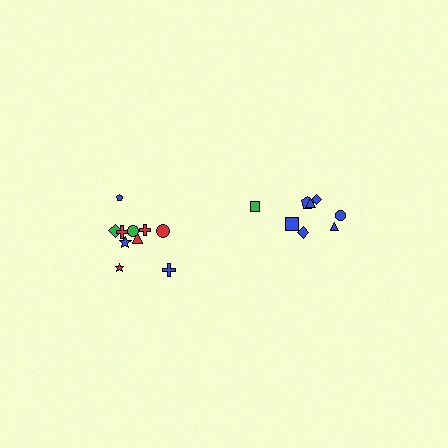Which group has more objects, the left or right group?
The left group.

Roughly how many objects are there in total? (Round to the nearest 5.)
Roughly 20 objects in total.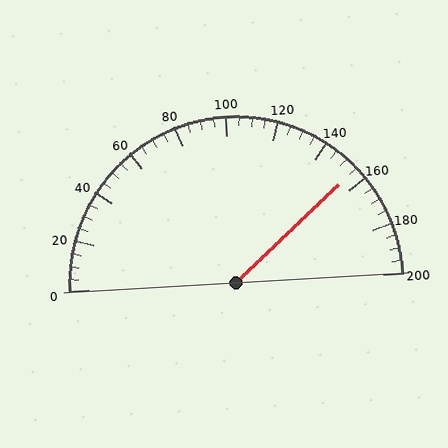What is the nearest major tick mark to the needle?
The nearest major tick mark is 160.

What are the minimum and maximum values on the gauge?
The gauge ranges from 0 to 200.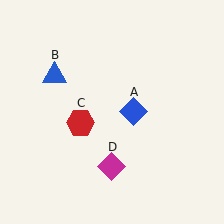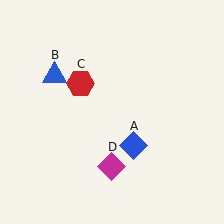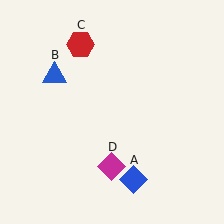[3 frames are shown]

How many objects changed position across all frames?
2 objects changed position: blue diamond (object A), red hexagon (object C).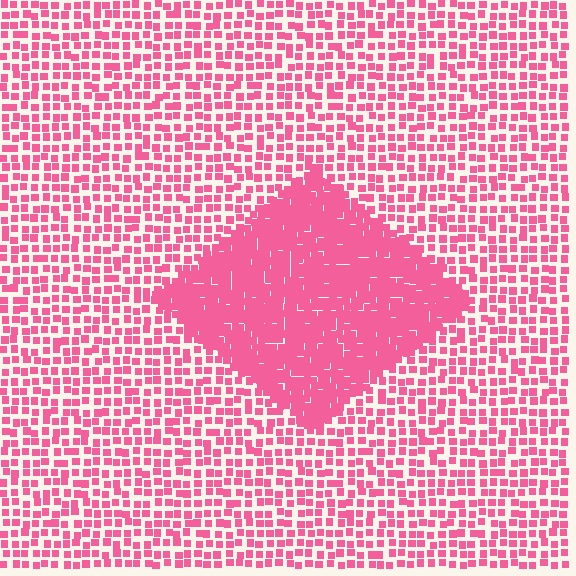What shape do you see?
I see a diamond.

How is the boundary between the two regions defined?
The boundary is defined by a change in element density (approximately 2.4x ratio). All elements are the same color, size, and shape.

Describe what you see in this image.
The image contains small pink elements arranged at two different densities. A diamond-shaped region is visible where the elements are more densely packed than the surrounding area.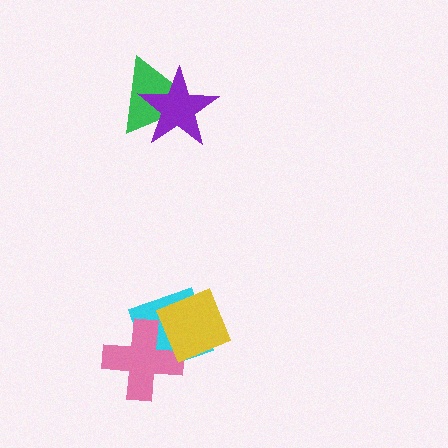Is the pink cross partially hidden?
Yes, it is partially covered by another shape.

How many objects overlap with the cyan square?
2 objects overlap with the cyan square.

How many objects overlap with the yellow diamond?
2 objects overlap with the yellow diamond.